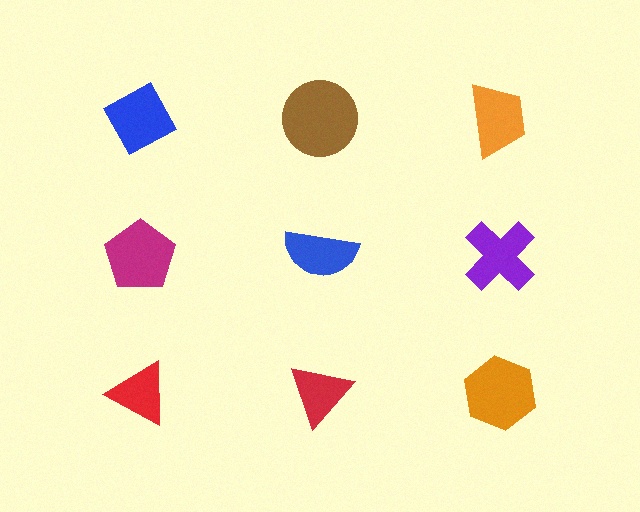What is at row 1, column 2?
A brown circle.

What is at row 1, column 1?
A blue diamond.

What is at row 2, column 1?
A magenta pentagon.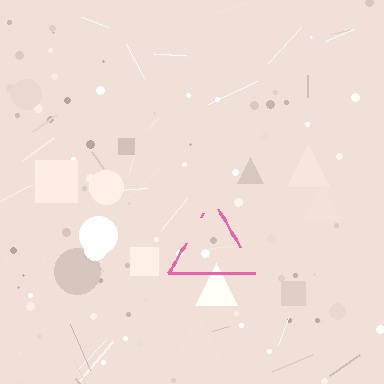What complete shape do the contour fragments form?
The contour fragments form a triangle.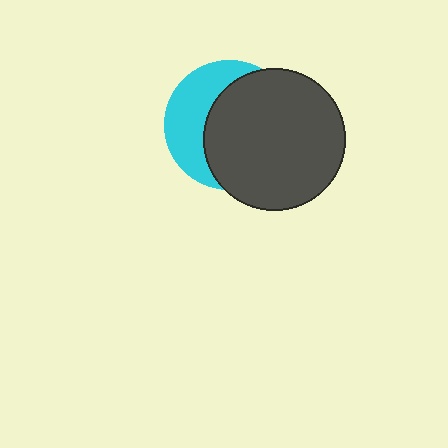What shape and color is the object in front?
The object in front is a dark gray circle.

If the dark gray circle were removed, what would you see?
You would see the complete cyan circle.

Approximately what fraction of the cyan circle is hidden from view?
Roughly 62% of the cyan circle is hidden behind the dark gray circle.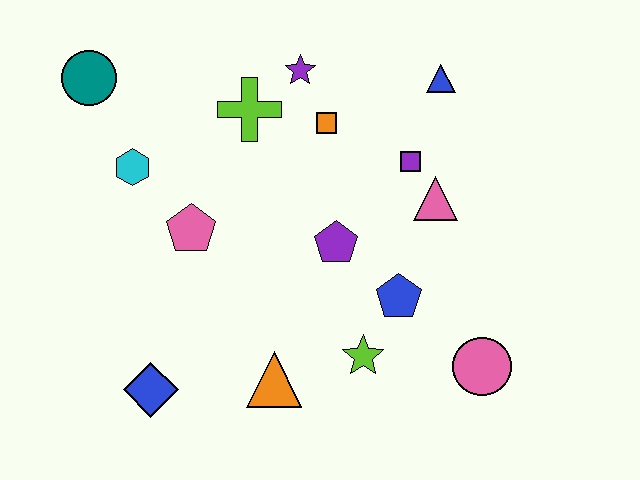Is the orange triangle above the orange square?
No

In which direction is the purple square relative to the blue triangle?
The purple square is below the blue triangle.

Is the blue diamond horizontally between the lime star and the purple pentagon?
No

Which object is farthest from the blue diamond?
The blue triangle is farthest from the blue diamond.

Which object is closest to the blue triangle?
The purple square is closest to the blue triangle.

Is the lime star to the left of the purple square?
Yes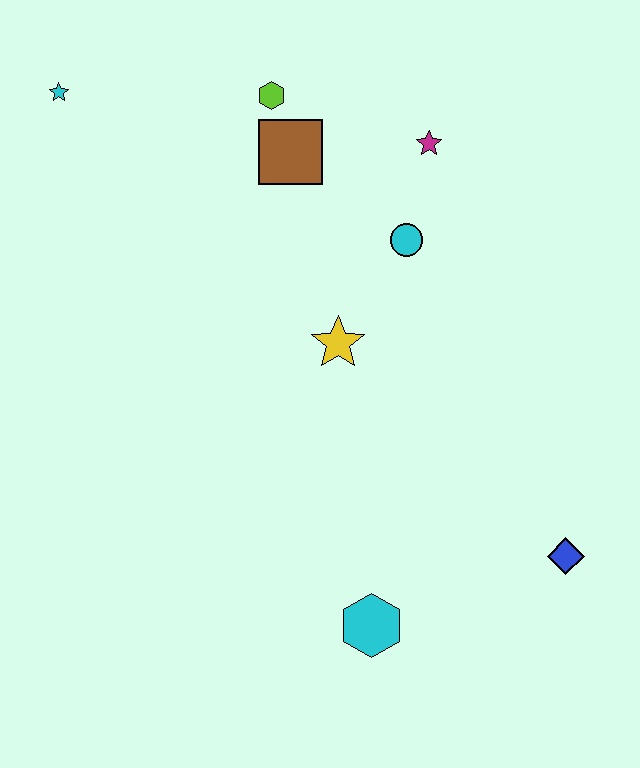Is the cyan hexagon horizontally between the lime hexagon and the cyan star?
No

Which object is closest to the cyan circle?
The magenta star is closest to the cyan circle.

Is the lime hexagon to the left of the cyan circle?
Yes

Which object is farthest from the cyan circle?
The cyan hexagon is farthest from the cyan circle.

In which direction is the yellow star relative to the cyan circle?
The yellow star is below the cyan circle.